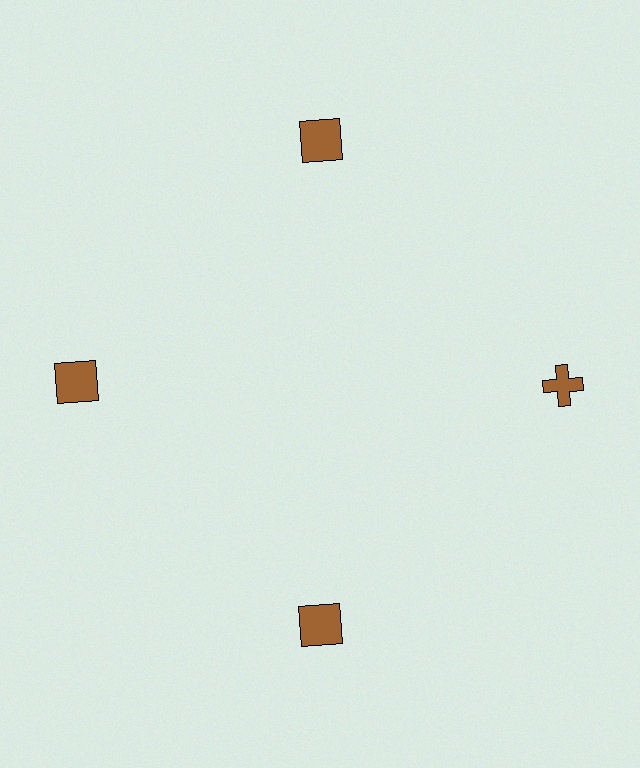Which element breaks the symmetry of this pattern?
The brown cross at roughly the 3 o'clock position breaks the symmetry. All other shapes are brown squares.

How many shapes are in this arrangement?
There are 4 shapes arranged in a ring pattern.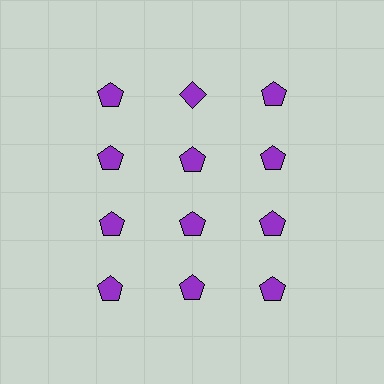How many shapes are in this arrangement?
There are 12 shapes arranged in a grid pattern.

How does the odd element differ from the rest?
It has a different shape: diamond instead of pentagon.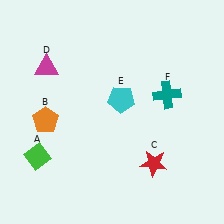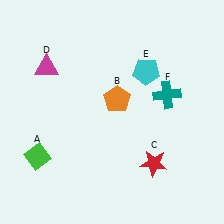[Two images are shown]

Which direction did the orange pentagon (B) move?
The orange pentagon (B) moved right.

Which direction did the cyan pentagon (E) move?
The cyan pentagon (E) moved up.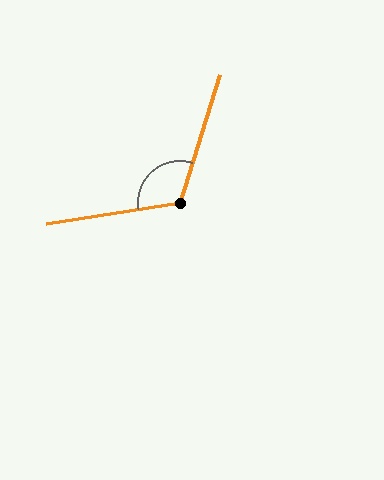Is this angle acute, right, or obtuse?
It is obtuse.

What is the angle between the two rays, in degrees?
Approximately 117 degrees.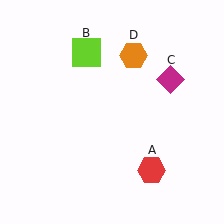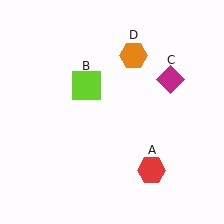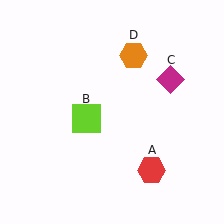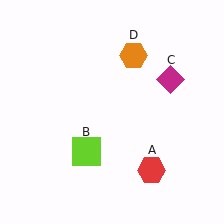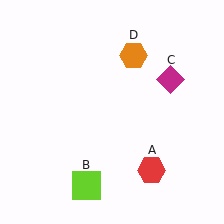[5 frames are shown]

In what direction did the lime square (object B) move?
The lime square (object B) moved down.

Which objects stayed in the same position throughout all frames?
Red hexagon (object A) and magenta diamond (object C) and orange hexagon (object D) remained stationary.